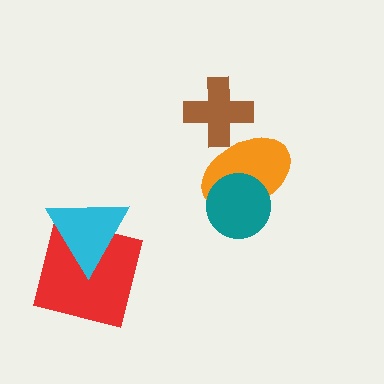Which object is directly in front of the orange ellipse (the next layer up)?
The brown cross is directly in front of the orange ellipse.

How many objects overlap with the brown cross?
1 object overlaps with the brown cross.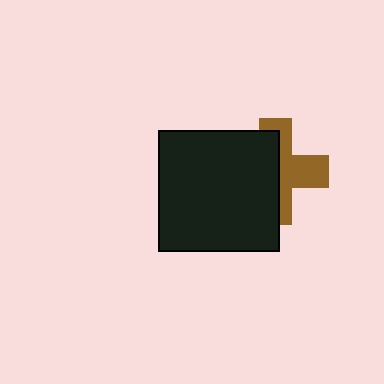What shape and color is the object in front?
The object in front is a black square.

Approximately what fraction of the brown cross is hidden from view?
Roughly 53% of the brown cross is hidden behind the black square.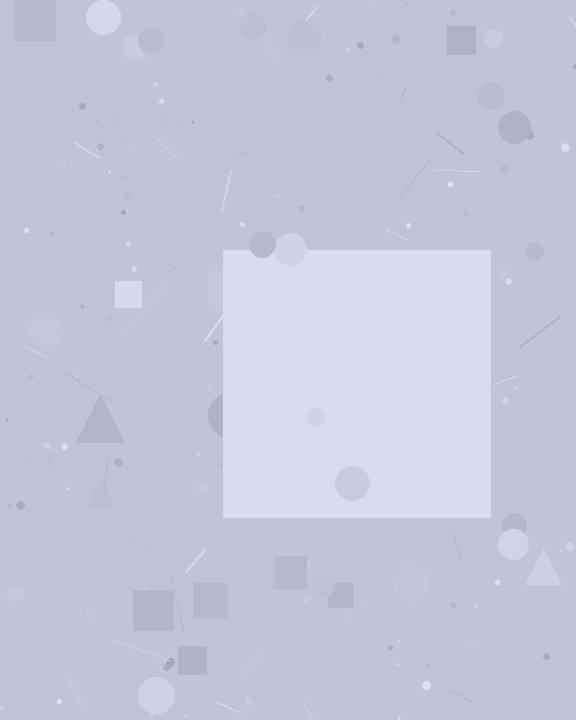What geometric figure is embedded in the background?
A square is embedded in the background.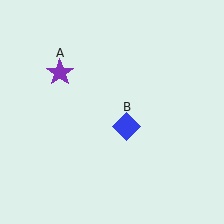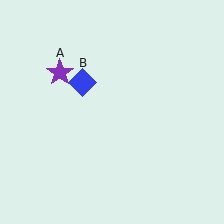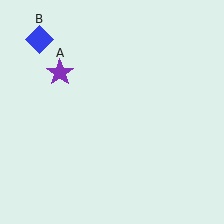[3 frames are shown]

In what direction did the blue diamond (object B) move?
The blue diamond (object B) moved up and to the left.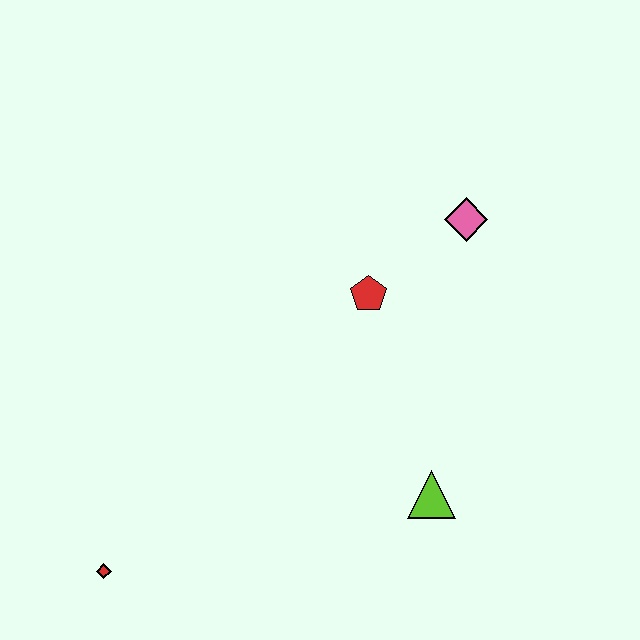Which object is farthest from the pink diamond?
The red diamond is farthest from the pink diamond.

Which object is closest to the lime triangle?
The red pentagon is closest to the lime triangle.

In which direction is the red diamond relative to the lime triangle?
The red diamond is to the left of the lime triangle.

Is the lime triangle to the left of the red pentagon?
No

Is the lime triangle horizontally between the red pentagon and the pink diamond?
Yes